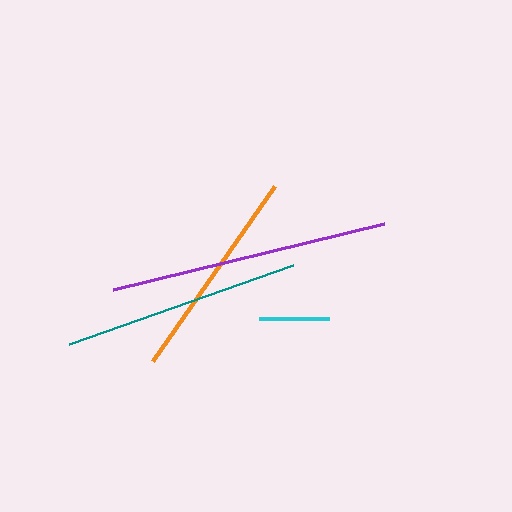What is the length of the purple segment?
The purple segment is approximately 279 pixels long.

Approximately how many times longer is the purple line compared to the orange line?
The purple line is approximately 1.3 times the length of the orange line.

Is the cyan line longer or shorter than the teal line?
The teal line is longer than the cyan line.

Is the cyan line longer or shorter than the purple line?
The purple line is longer than the cyan line.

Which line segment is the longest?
The purple line is the longest at approximately 279 pixels.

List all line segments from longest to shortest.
From longest to shortest: purple, teal, orange, cyan.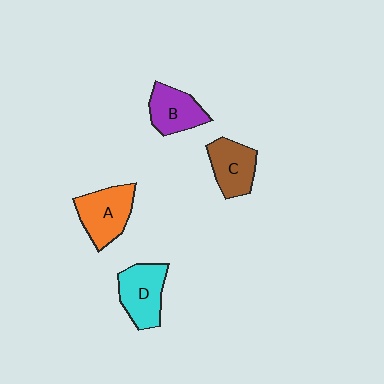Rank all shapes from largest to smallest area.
From largest to smallest: A (orange), D (cyan), C (brown), B (purple).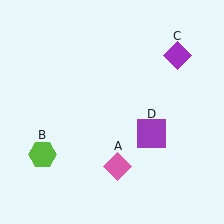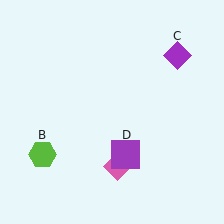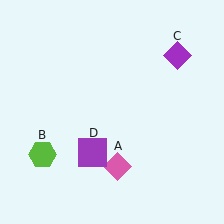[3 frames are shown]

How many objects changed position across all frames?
1 object changed position: purple square (object D).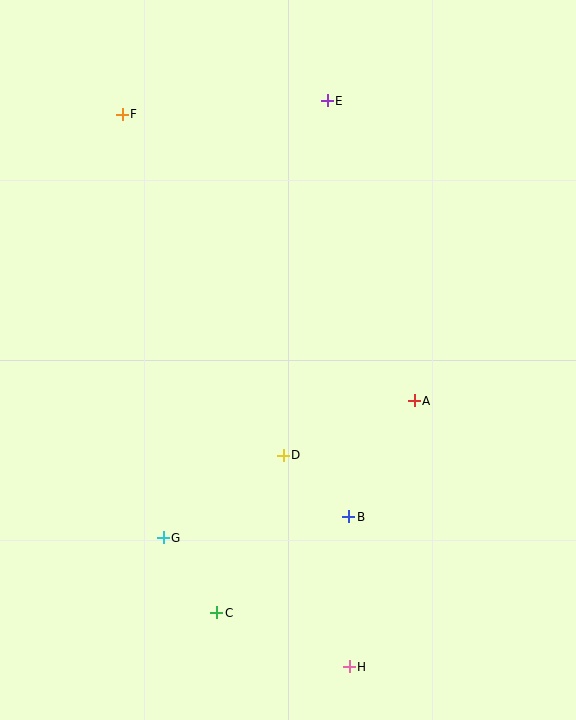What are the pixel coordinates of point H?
Point H is at (349, 667).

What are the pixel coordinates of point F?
Point F is at (122, 114).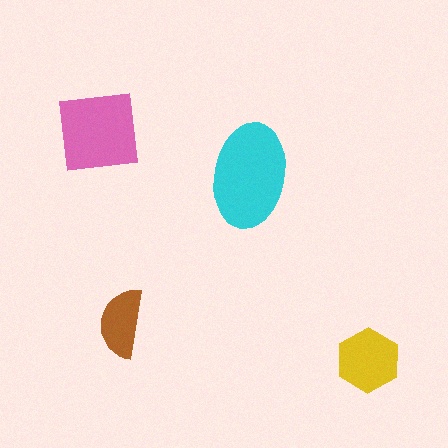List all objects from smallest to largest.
The brown semicircle, the yellow hexagon, the pink square, the cyan ellipse.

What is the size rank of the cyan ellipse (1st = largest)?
1st.